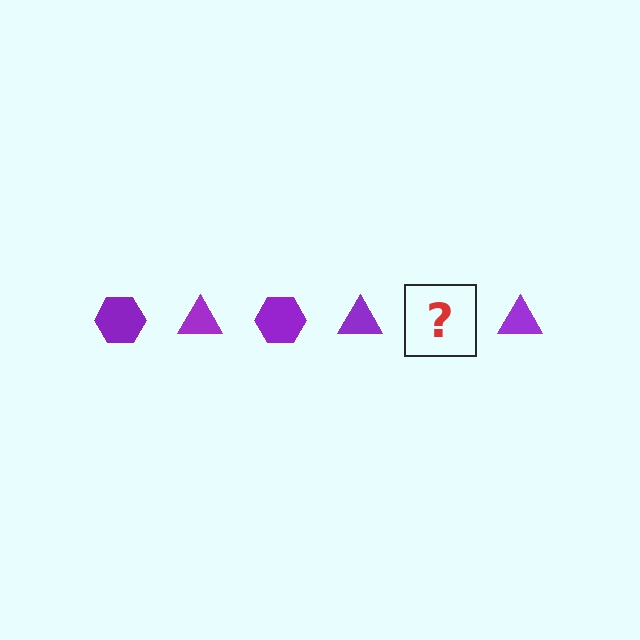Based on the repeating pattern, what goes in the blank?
The blank should be a purple hexagon.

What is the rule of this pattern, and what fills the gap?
The rule is that the pattern cycles through hexagon, triangle shapes in purple. The gap should be filled with a purple hexagon.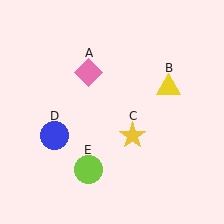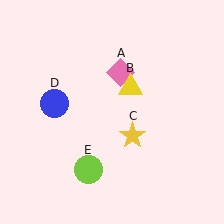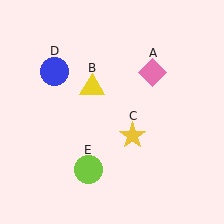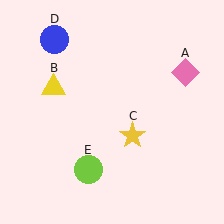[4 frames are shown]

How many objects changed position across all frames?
3 objects changed position: pink diamond (object A), yellow triangle (object B), blue circle (object D).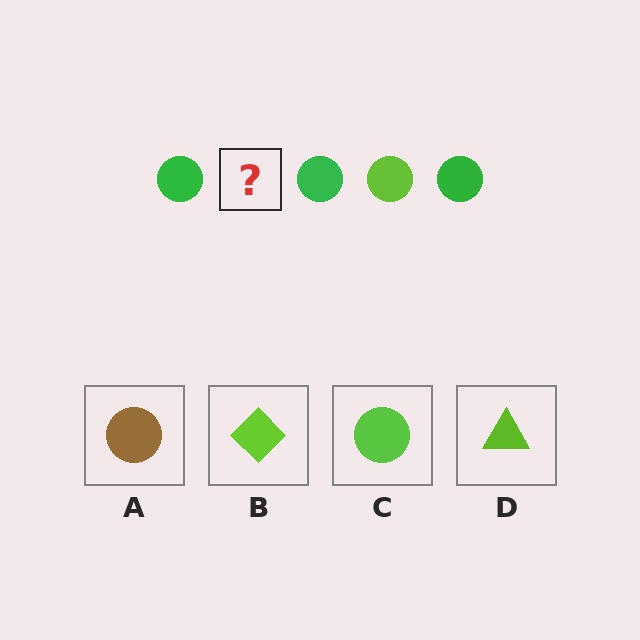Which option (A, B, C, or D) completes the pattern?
C.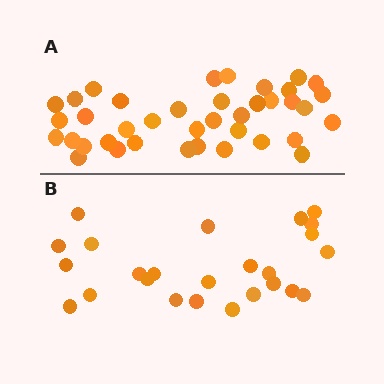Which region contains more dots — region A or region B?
Region A (the top region) has more dots.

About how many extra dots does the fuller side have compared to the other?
Region A has approximately 15 more dots than region B.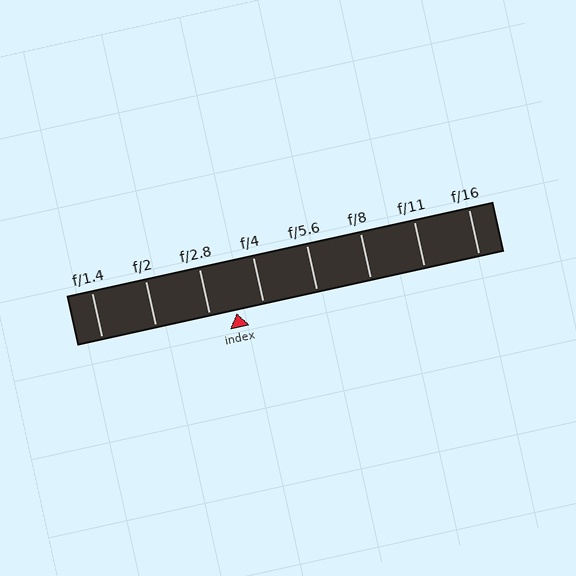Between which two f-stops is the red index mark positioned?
The index mark is between f/2.8 and f/4.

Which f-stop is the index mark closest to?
The index mark is closest to f/4.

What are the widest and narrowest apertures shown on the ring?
The widest aperture shown is f/1.4 and the narrowest is f/16.